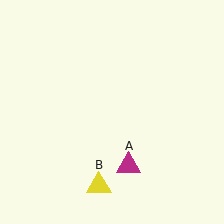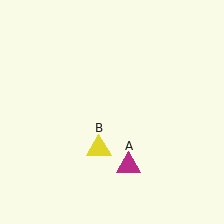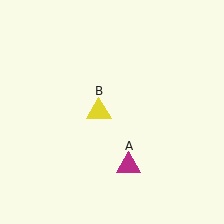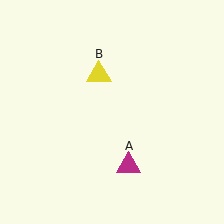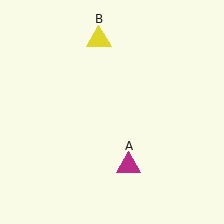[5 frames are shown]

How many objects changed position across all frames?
1 object changed position: yellow triangle (object B).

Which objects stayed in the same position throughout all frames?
Magenta triangle (object A) remained stationary.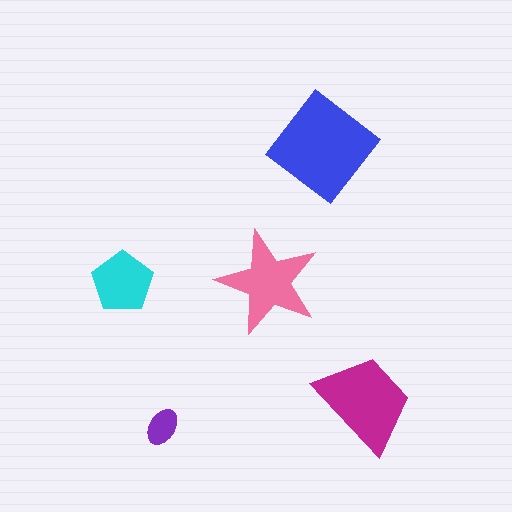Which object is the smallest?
The purple ellipse.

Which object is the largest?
The blue diamond.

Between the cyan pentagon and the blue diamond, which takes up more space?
The blue diamond.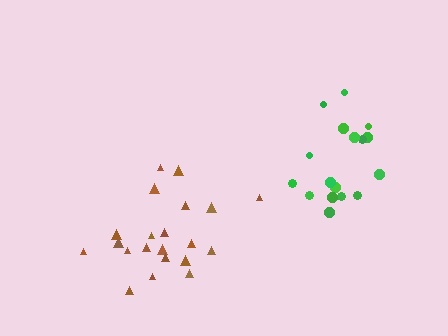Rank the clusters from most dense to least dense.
brown, green.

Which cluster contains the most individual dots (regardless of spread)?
Brown (21).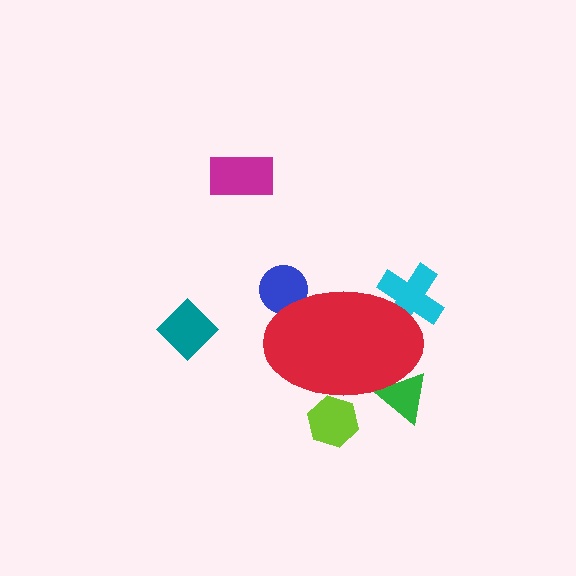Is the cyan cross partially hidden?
Yes, the cyan cross is partially hidden behind the red ellipse.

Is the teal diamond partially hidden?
No, the teal diamond is fully visible.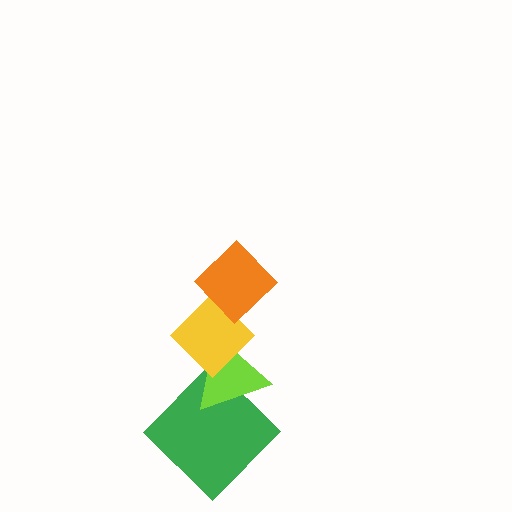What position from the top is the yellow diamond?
The yellow diamond is 2nd from the top.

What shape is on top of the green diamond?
The lime triangle is on top of the green diamond.